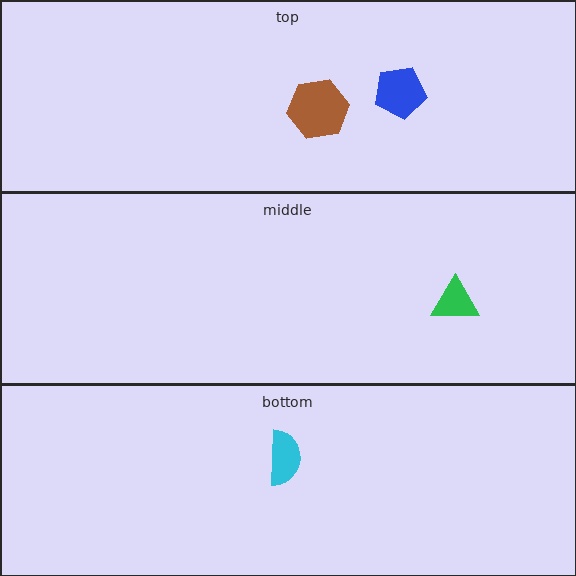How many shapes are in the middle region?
1.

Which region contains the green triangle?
The middle region.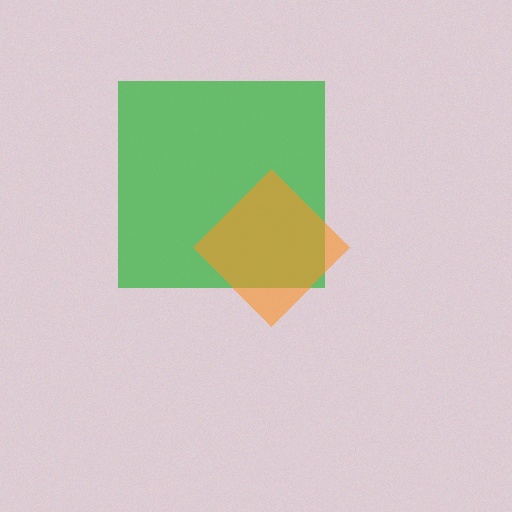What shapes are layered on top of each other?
The layered shapes are: a green square, an orange diamond.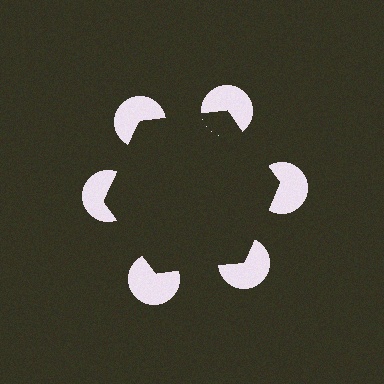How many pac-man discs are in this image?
There are 6 — one at each vertex of the illusory hexagon.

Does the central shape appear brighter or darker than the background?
It typically appears slightly darker than the background, even though no actual brightness change is drawn.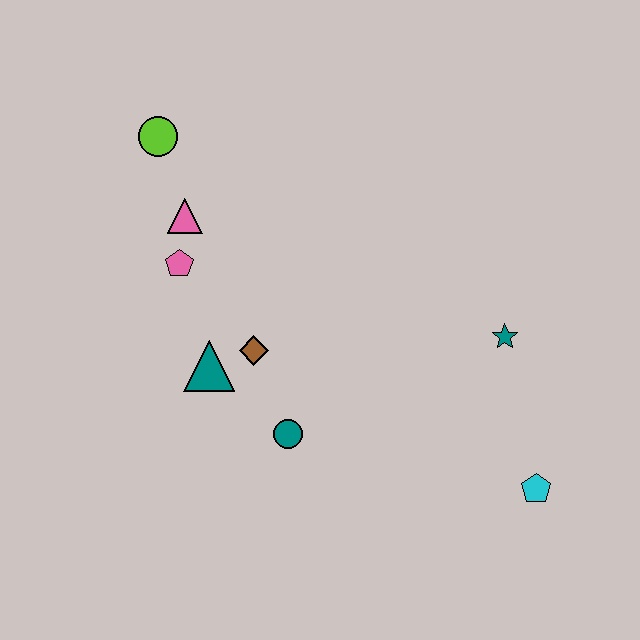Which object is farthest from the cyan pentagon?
The lime circle is farthest from the cyan pentagon.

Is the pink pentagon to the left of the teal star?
Yes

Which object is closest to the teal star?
The cyan pentagon is closest to the teal star.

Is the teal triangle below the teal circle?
No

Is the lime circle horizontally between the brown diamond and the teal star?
No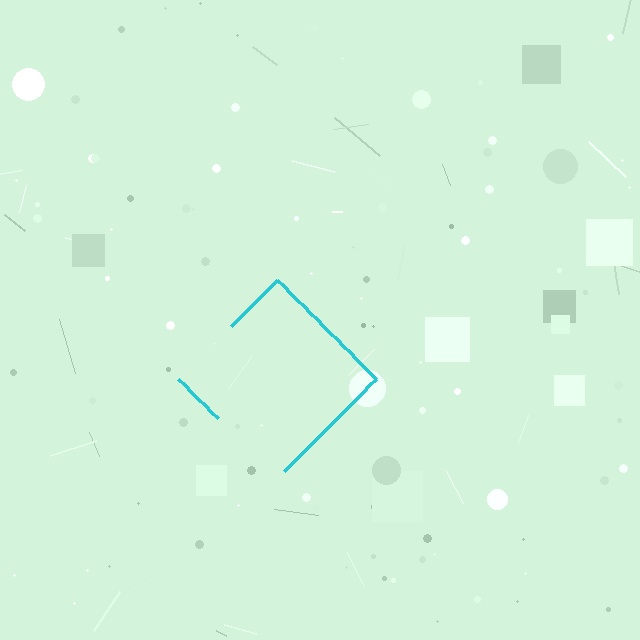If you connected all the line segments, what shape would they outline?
They would outline a diamond.